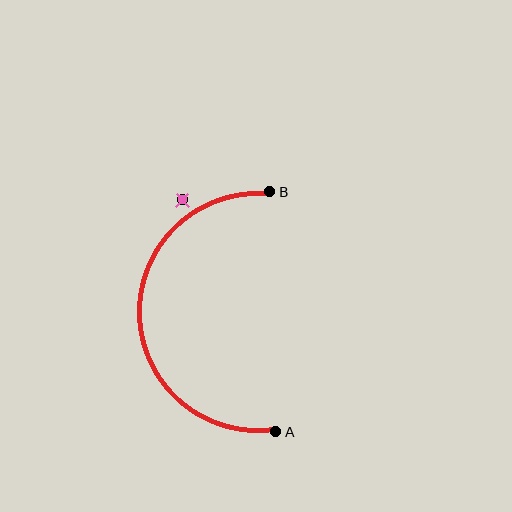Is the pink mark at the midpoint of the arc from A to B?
No — the pink mark does not lie on the arc at all. It sits slightly outside the curve.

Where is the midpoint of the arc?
The arc midpoint is the point on the curve farthest from the straight line joining A and B. It sits to the left of that line.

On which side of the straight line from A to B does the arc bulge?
The arc bulges to the left of the straight line connecting A and B.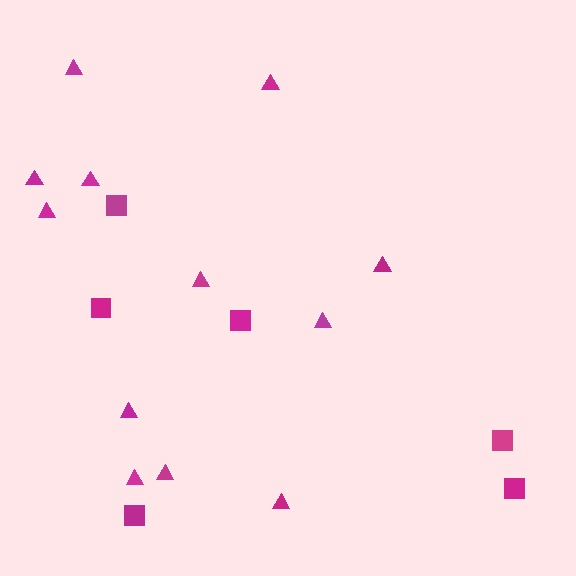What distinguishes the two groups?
There are 2 groups: one group of squares (6) and one group of triangles (12).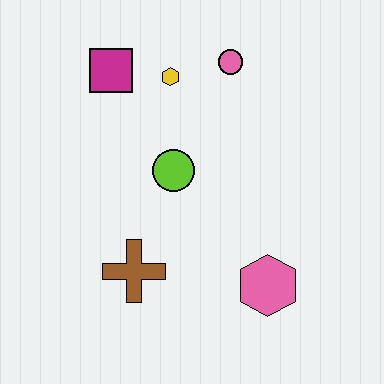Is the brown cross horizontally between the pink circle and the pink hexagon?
No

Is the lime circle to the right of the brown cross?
Yes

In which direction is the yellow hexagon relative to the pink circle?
The yellow hexagon is to the left of the pink circle.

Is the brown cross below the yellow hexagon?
Yes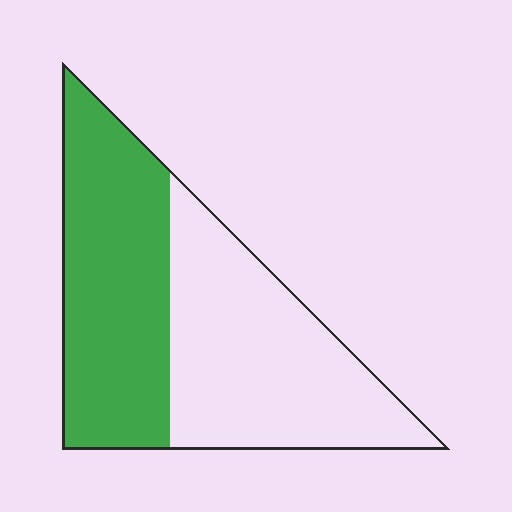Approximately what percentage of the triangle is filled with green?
Approximately 50%.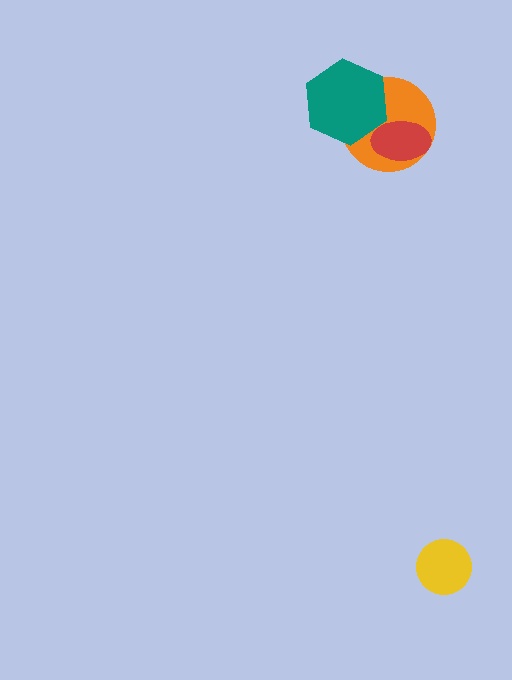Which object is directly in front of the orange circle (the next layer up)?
The red ellipse is directly in front of the orange circle.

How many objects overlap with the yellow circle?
0 objects overlap with the yellow circle.